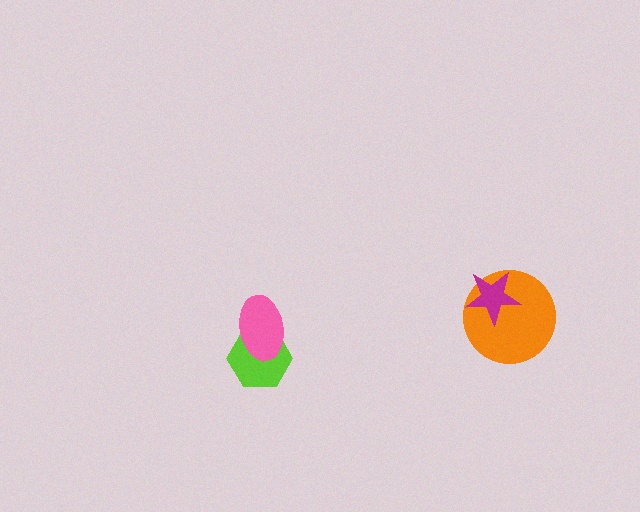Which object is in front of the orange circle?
The magenta star is in front of the orange circle.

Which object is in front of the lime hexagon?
The pink ellipse is in front of the lime hexagon.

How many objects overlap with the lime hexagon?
1 object overlaps with the lime hexagon.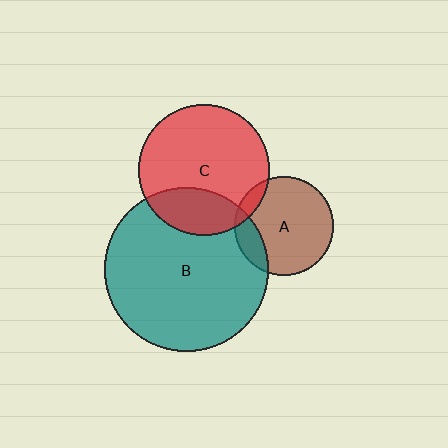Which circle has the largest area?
Circle B (teal).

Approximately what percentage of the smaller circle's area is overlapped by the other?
Approximately 25%.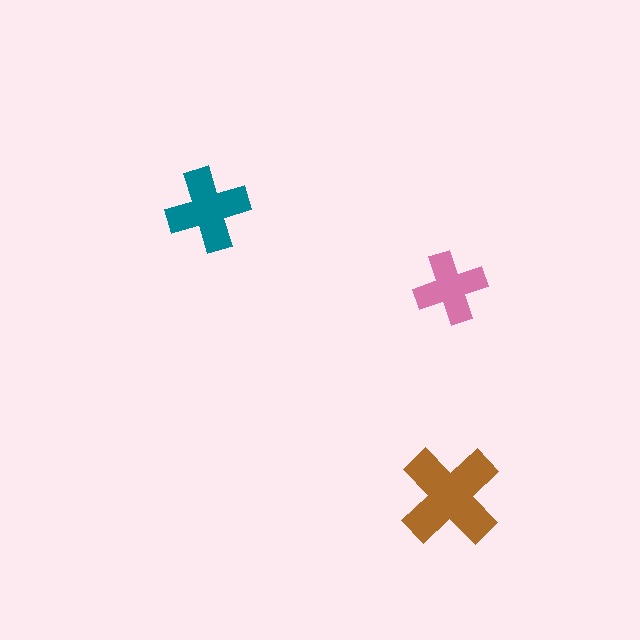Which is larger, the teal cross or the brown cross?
The brown one.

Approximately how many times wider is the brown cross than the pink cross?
About 1.5 times wider.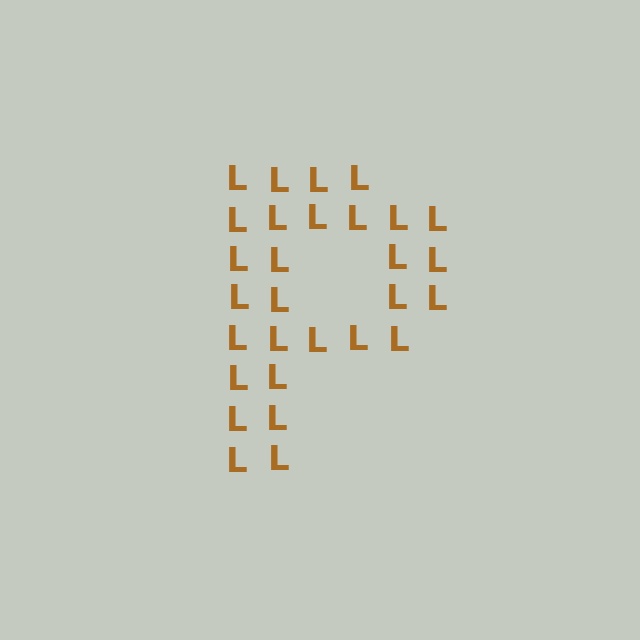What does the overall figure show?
The overall figure shows the letter P.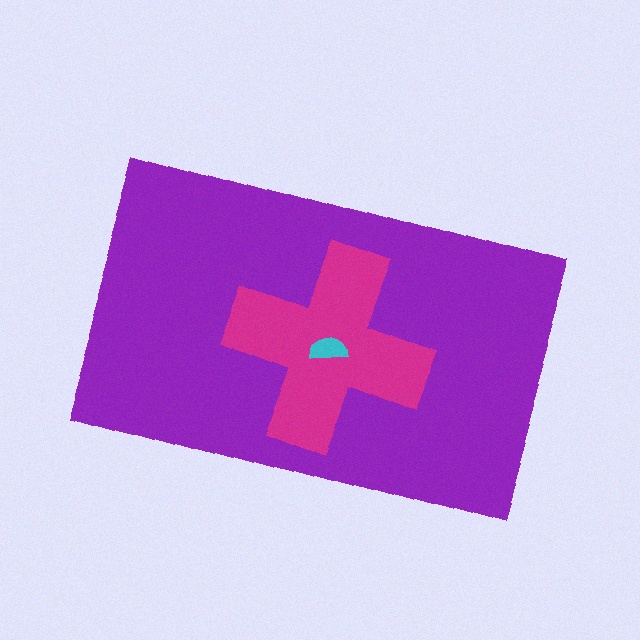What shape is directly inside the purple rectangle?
The magenta cross.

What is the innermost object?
The cyan semicircle.